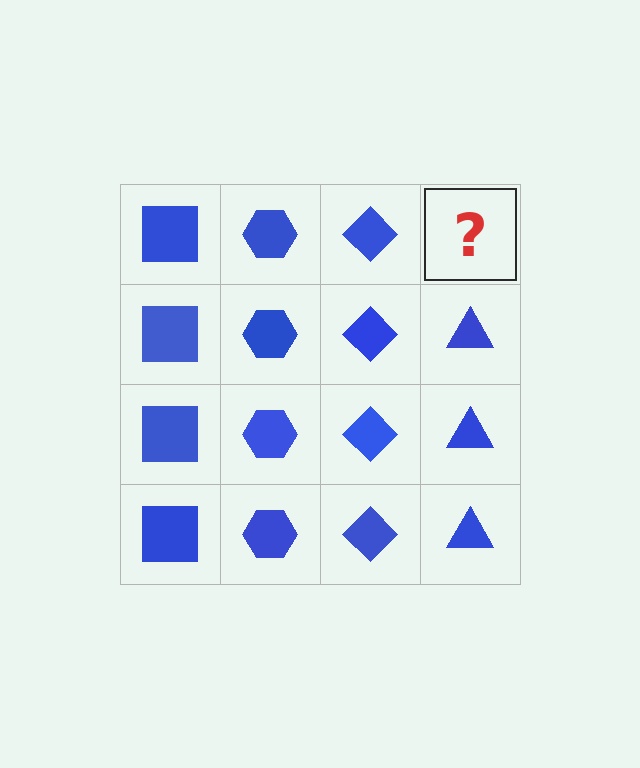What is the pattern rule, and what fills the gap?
The rule is that each column has a consistent shape. The gap should be filled with a blue triangle.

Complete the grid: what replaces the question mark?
The question mark should be replaced with a blue triangle.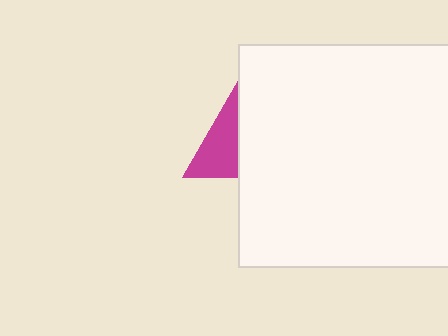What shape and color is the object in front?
The object in front is a white square.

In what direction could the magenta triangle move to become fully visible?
The magenta triangle could move left. That would shift it out from behind the white square entirely.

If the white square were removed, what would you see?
You would see the complete magenta triangle.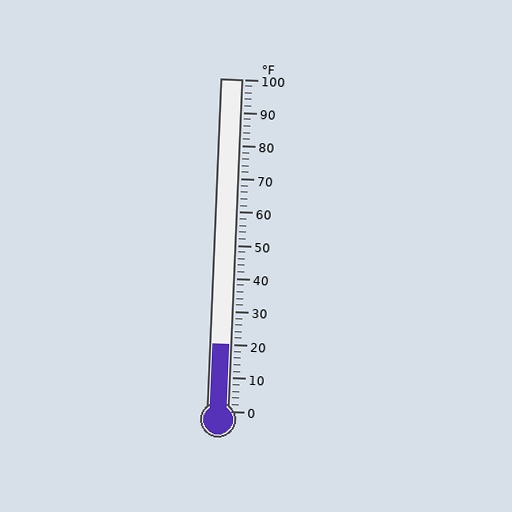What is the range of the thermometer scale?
The thermometer scale ranges from 0°F to 100°F.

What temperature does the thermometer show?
The thermometer shows approximately 20°F.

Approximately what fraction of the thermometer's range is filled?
The thermometer is filled to approximately 20% of its range.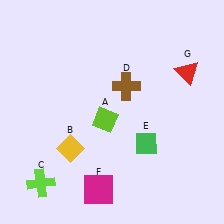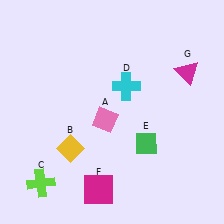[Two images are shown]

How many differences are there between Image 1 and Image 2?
There are 3 differences between the two images.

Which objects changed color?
A changed from lime to pink. D changed from brown to cyan. G changed from red to magenta.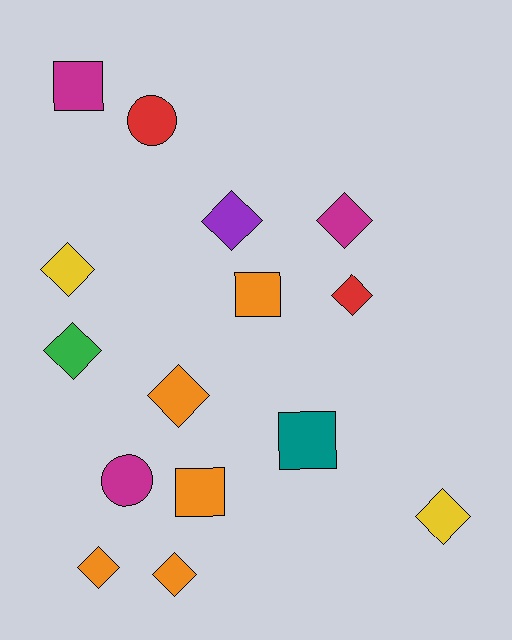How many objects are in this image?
There are 15 objects.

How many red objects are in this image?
There are 2 red objects.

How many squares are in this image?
There are 4 squares.